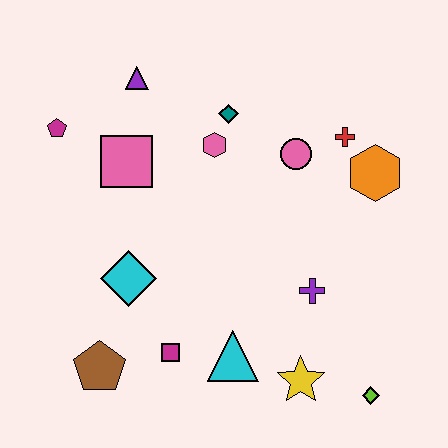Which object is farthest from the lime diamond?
The magenta pentagon is farthest from the lime diamond.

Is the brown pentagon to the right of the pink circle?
No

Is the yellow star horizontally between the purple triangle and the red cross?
Yes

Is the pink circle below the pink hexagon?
Yes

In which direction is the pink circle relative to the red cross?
The pink circle is to the left of the red cross.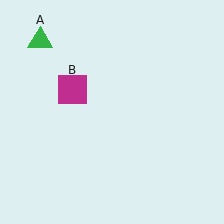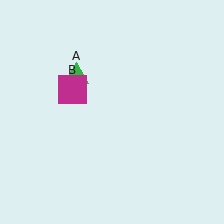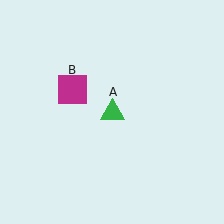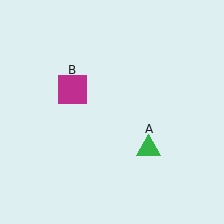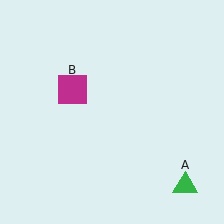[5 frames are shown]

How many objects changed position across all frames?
1 object changed position: green triangle (object A).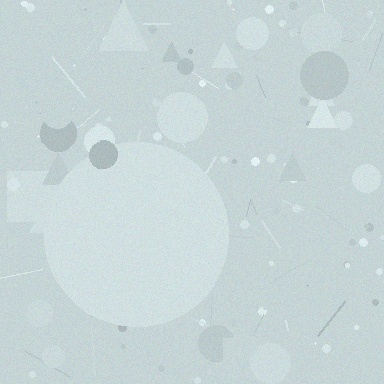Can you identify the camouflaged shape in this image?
The camouflaged shape is a circle.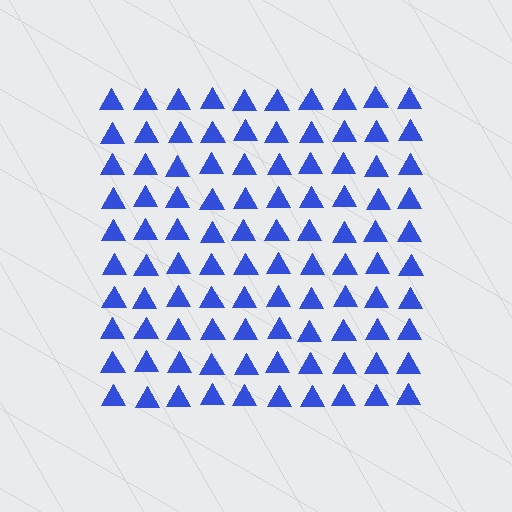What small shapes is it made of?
It is made of small triangles.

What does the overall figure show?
The overall figure shows a square.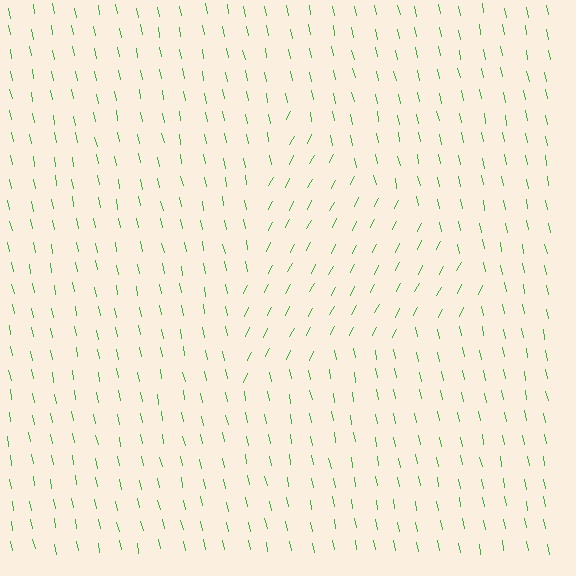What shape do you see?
I see a triangle.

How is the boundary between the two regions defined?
The boundary is defined purely by a change in line orientation (approximately 38 degrees difference). All lines are the same color and thickness.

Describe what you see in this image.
The image is filled with small green line segments. A triangle region in the image has lines oriented differently from the surrounding lines, creating a visible texture boundary.